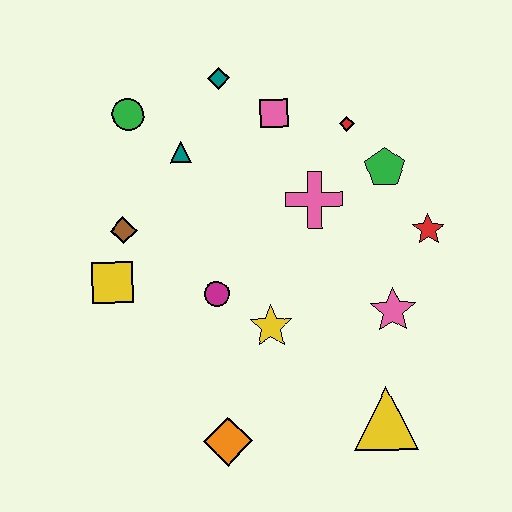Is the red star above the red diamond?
No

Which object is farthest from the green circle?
The yellow triangle is farthest from the green circle.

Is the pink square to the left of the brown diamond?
No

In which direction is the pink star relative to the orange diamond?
The pink star is to the right of the orange diamond.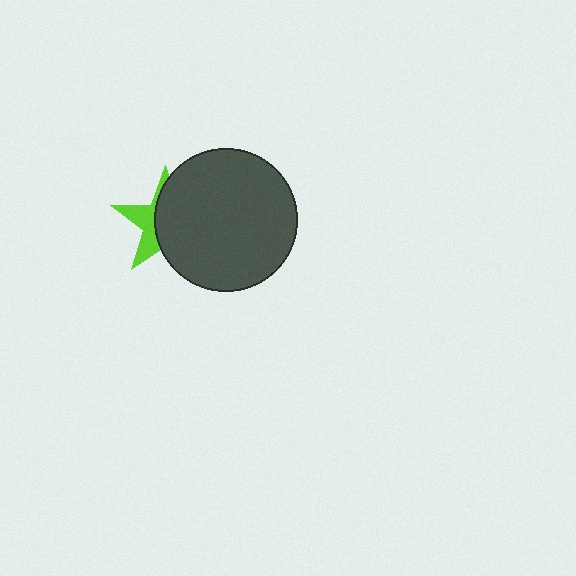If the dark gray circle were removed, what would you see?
You would see the complete lime star.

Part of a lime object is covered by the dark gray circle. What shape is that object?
It is a star.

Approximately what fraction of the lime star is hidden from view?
Roughly 63% of the lime star is hidden behind the dark gray circle.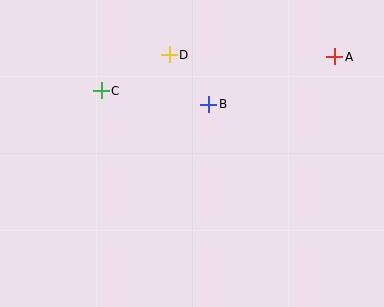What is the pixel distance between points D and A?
The distance between D and A is 166 pixels.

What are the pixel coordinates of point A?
Point A is at (335, 57).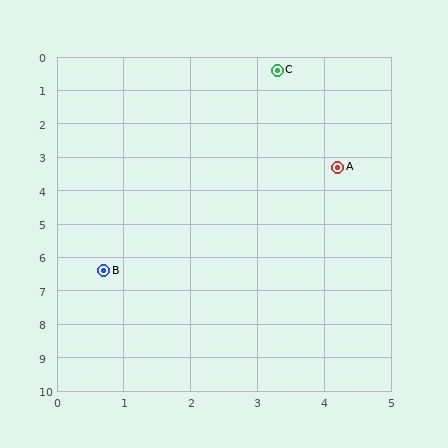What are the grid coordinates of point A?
Point A is at approximately (4.2, 3.3).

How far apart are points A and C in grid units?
Points A and C are about 3.0 grid units apart.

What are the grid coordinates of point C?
Point C is at approximately (3.3, 0.4).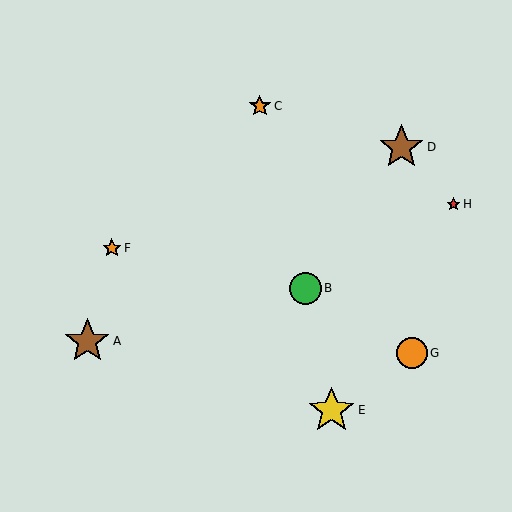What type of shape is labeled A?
Shape A is a brown star.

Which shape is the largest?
The yellow star (labeled E) is the largest.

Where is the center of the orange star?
The center of the orange star is at (260, 106).